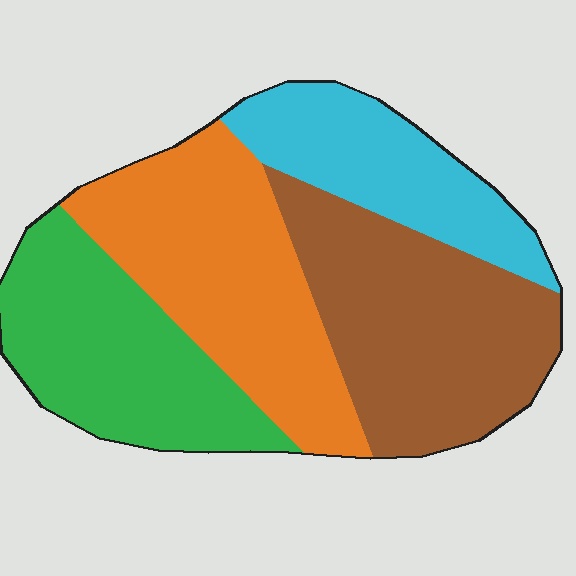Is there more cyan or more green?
Green.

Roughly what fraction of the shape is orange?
Orange takes up between a quarter and a half of the shape.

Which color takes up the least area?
Cyan, at roughly 20%.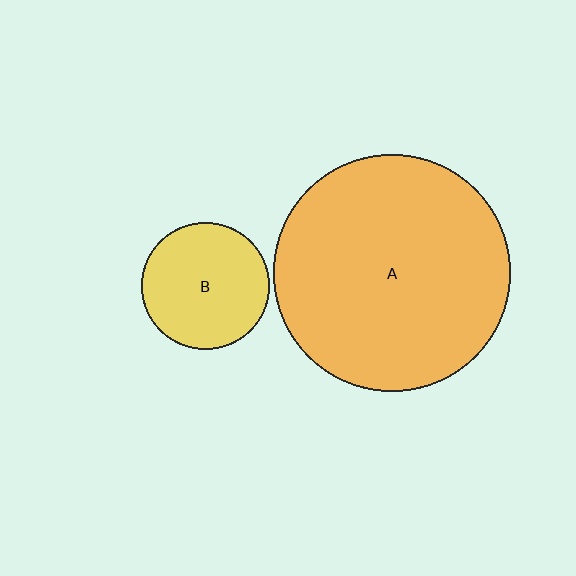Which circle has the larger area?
Circle A (orange).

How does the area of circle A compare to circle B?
Approximately 3.4 times.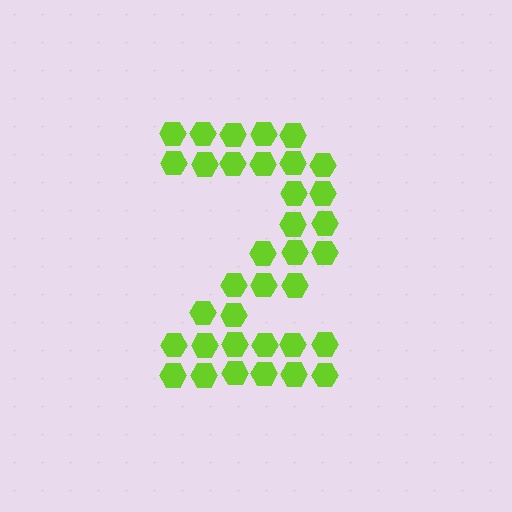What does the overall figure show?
The overall figure shows the digit 2.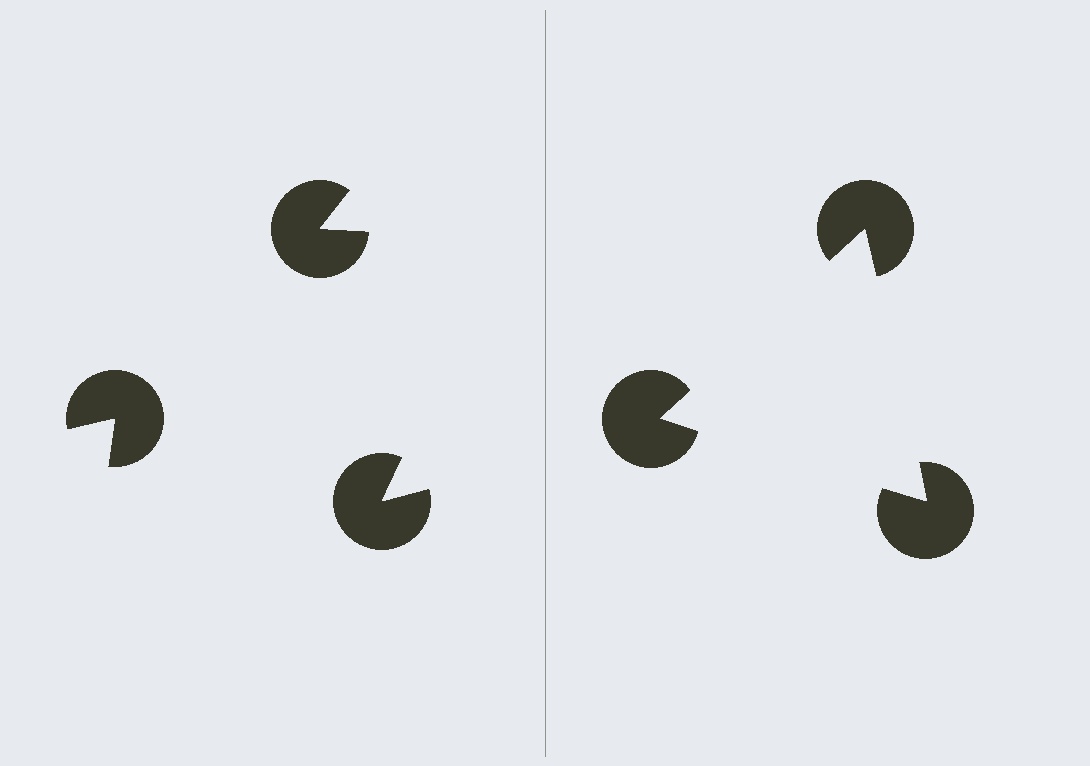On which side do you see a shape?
An illusory triangle appears on the right side. On the left side the wedge cuts are rotated, so no coherent shape forms.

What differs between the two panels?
The pac-man discs are positioned identically on both sides; only the wedge orientations differ. On the right they align to a triangle; on the left they are misaligned.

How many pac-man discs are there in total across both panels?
6 — 3 on each side.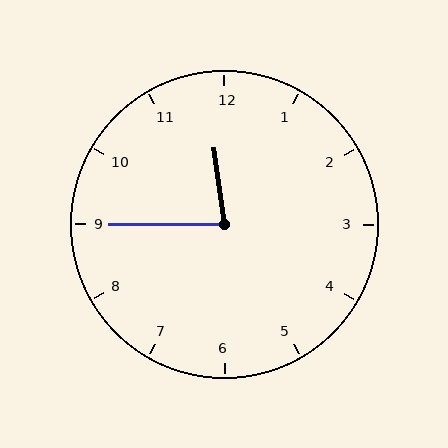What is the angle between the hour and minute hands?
Approximately 82 degrees.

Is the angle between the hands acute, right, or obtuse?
It is acute.